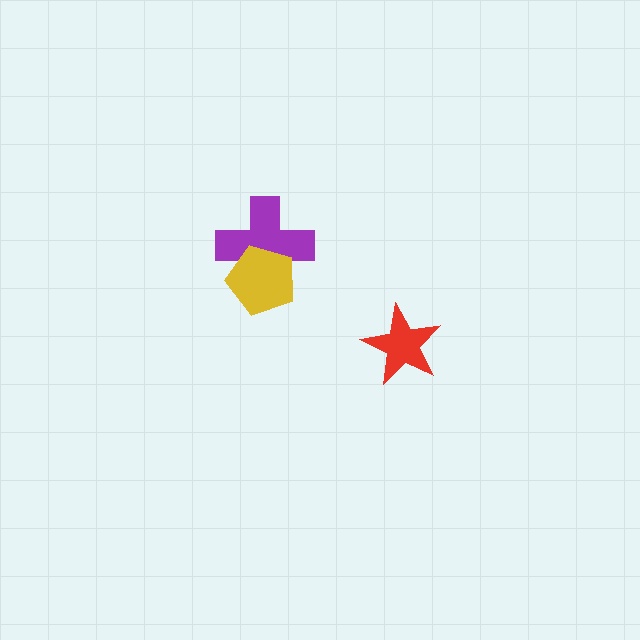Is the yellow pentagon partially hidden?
No, no other shape covers it.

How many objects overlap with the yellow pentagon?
1 object overlaps with the yellow pentagon.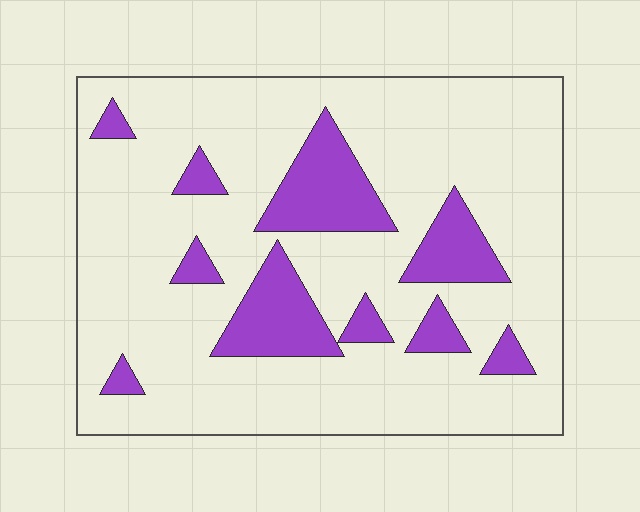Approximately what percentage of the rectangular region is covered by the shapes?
Approximately 20%.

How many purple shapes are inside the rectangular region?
10.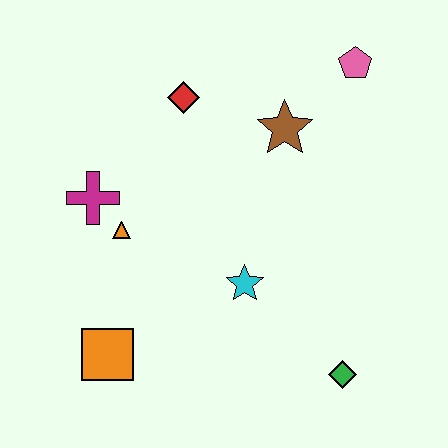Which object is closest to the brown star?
The pink pentagon is closest to the brown star.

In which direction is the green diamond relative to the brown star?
The green diamond is below the brown star.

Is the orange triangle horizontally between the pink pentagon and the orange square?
Yes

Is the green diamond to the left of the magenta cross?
No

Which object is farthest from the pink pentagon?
The orange square is farthest from the pink pentagon.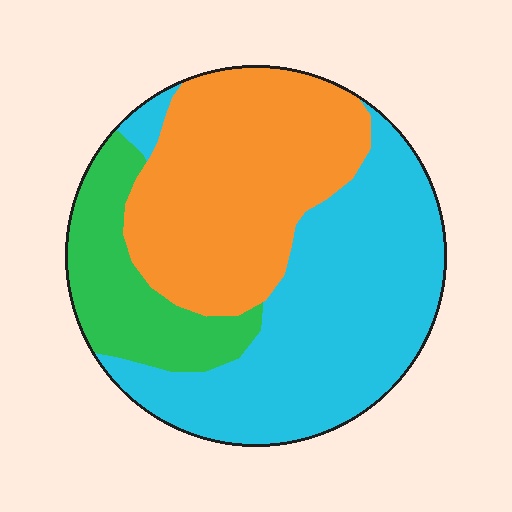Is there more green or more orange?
Orange.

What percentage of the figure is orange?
Orange covers roughly 35% of the figure.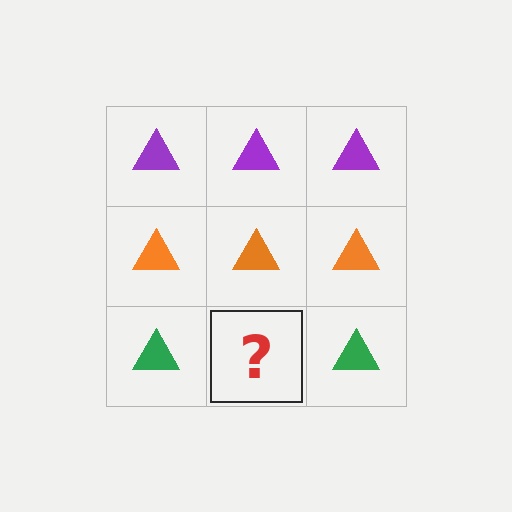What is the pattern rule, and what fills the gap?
The rule is that each row has a consistent color. The gap should be filled with a green triangle.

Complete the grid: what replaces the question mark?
The question mark should be replaced with a green triangle.